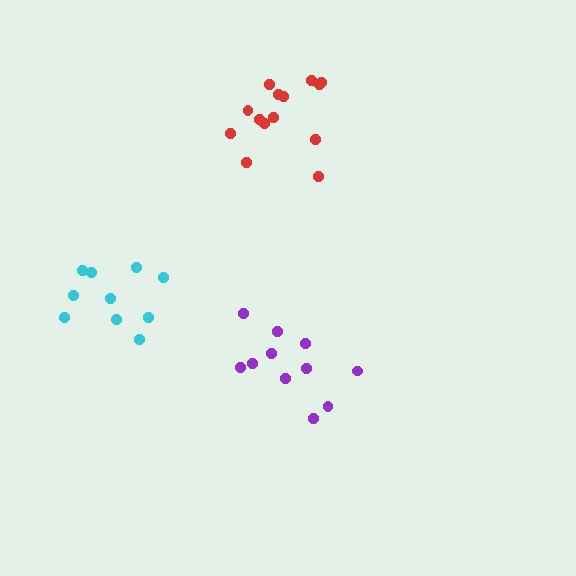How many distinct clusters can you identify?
There are 3 distinct clusters.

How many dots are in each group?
Group 1: 10 dots, Group 2: 11 dots, Group 3: 14 dots (35 total).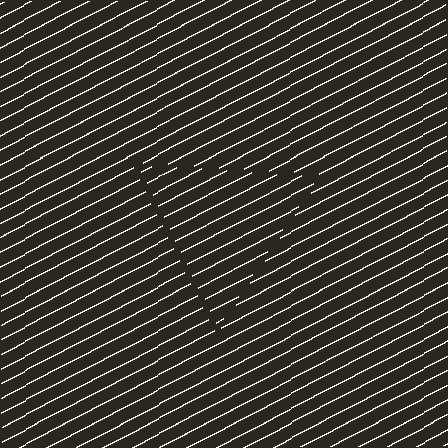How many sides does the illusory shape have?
3 sides — the line-ends trace a triangle.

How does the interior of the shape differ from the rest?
The interior of the shape contains the same grating, shifted by half a period — the contour is defined by the phase discontinuity where line-ends from the inner and outer gratings abut.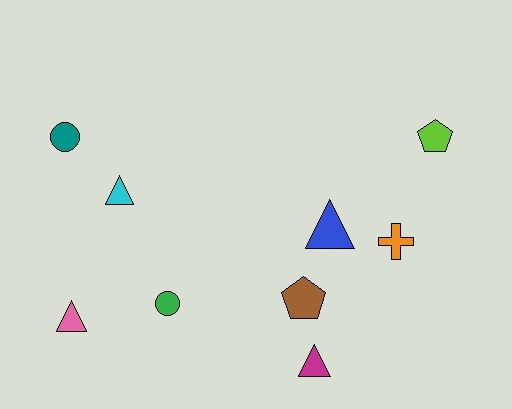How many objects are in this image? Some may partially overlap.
There are 9 objects.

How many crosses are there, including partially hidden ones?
There is 1 cross.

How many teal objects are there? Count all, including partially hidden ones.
There is 1 teal object.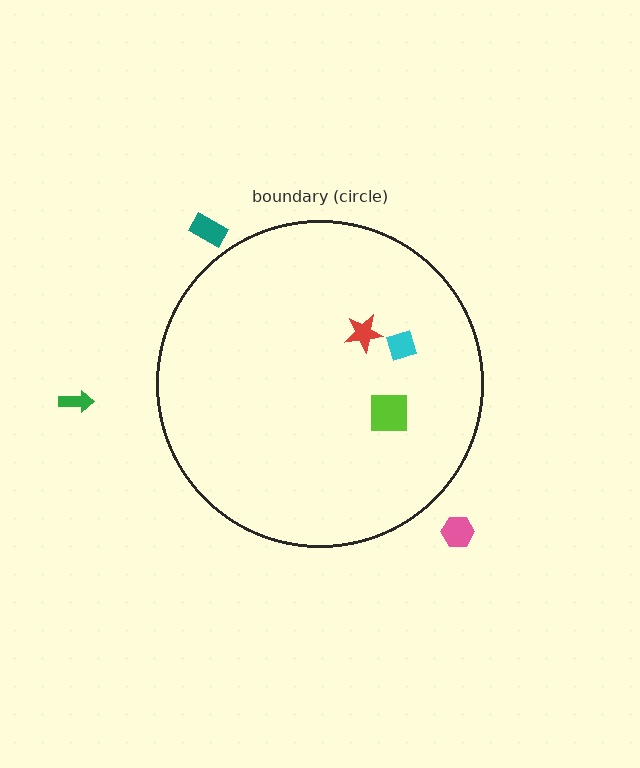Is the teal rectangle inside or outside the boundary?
Outside.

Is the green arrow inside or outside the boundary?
Outside.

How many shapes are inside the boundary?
3 inside, 3 outside.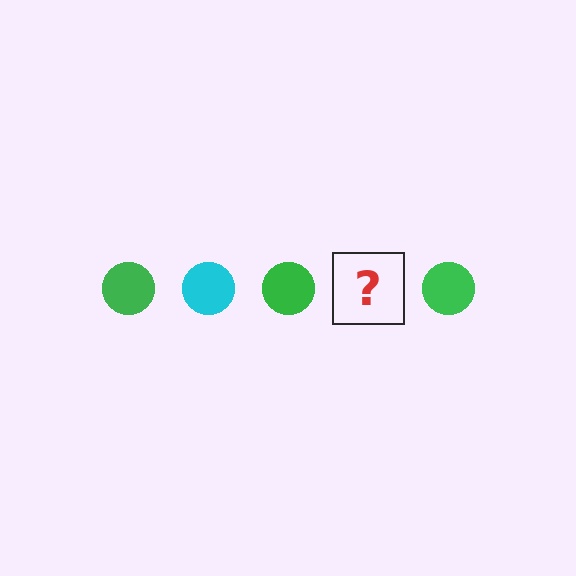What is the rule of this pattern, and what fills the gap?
The rule is that the pattern cycles through green, cyan circles. The gap should be filled with a cyan circle.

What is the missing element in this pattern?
The missing element is a cyan circle.